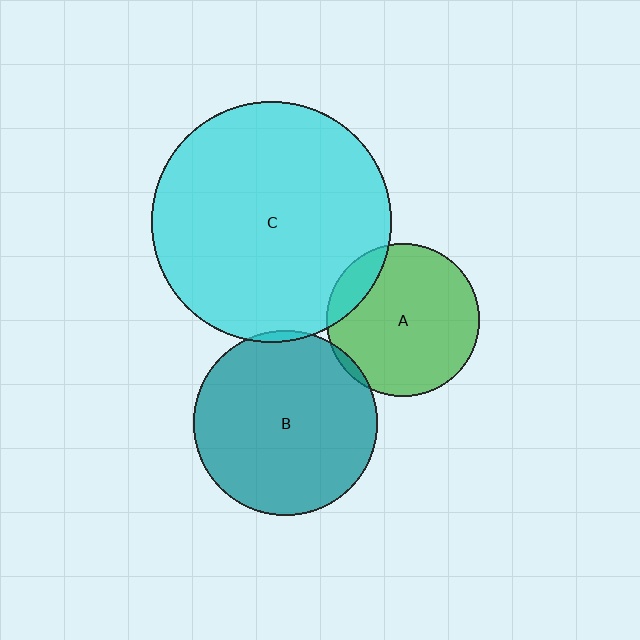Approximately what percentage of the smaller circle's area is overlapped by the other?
Approximately 15%.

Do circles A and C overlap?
Yes.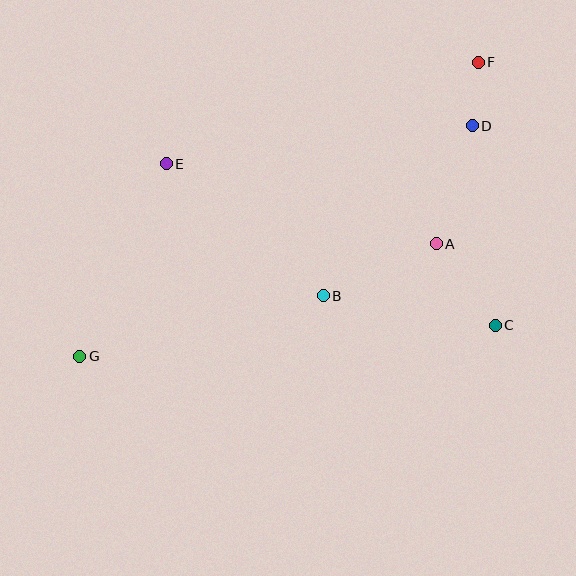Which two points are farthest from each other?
Points F and G are farthest from each other.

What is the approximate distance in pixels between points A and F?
The distance between A and F is approximately 186 pixels.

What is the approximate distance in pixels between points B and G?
The distance between B and G is approximately 251 pixels.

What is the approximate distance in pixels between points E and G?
The distance between E and G is approximately 211 pixels.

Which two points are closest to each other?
Points D and F are closest to each other.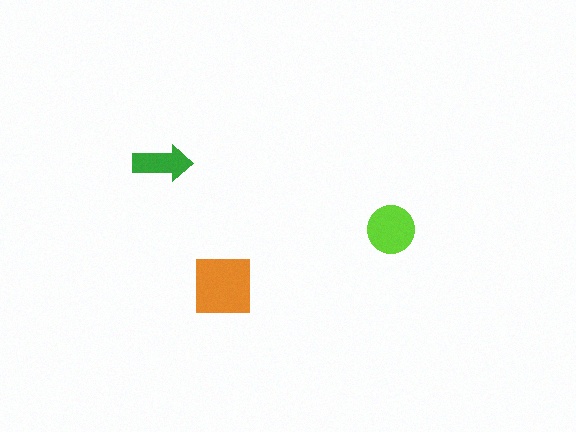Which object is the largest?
The orange square.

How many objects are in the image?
There are 3 objects in the image.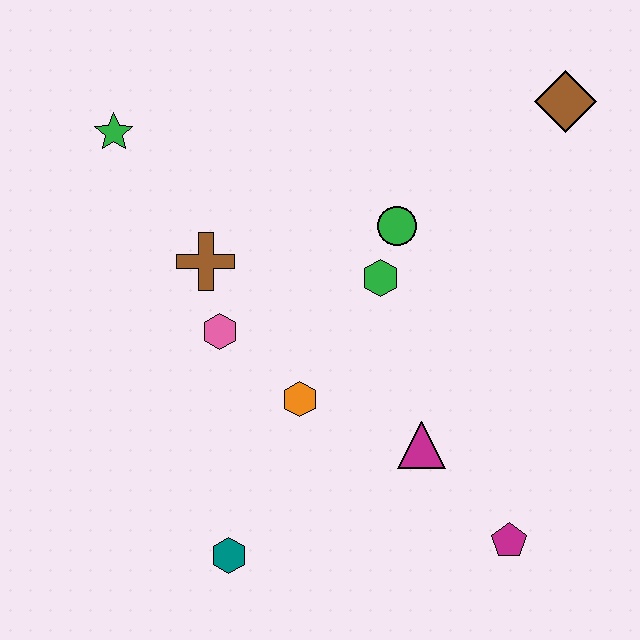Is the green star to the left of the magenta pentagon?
Yes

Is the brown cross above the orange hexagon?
Yes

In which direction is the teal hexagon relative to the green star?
The teal hexagon is below the green star.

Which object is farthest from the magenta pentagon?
The green star is farthest from the magenta pentagon.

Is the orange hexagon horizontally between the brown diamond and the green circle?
No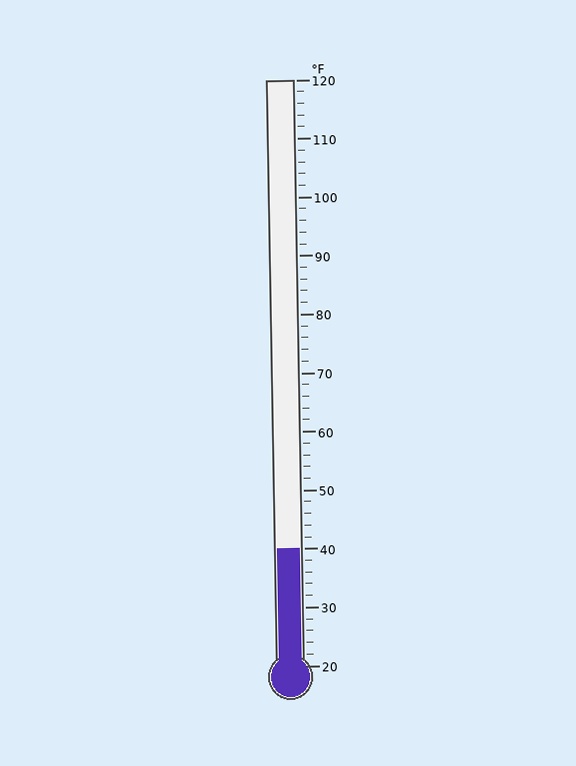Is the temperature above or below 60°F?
The temperature is below 60°F.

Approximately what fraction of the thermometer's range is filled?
The thermometer is filled to approximately 20% of its range.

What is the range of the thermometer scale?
The thermometer scale ranges from 20°F to 120°F.